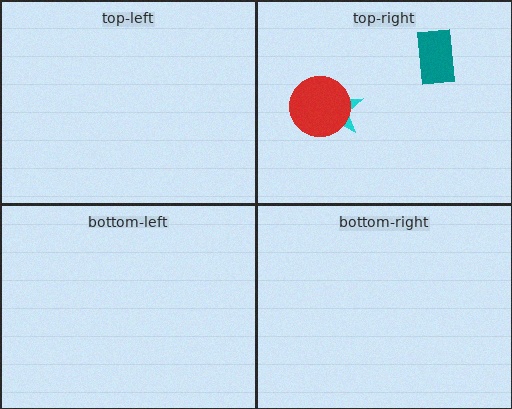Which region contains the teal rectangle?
The top-right region.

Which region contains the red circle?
The top-right region.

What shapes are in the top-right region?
The cyan star, the red circle, the teal rectangle.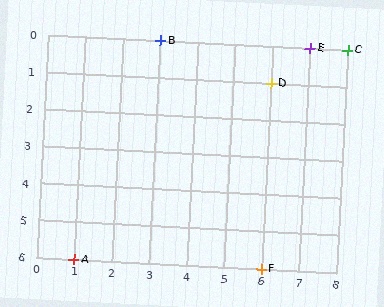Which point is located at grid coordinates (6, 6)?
Point F is at (6, 6).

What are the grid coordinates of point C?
Point C is at grid coordinates (8, 0).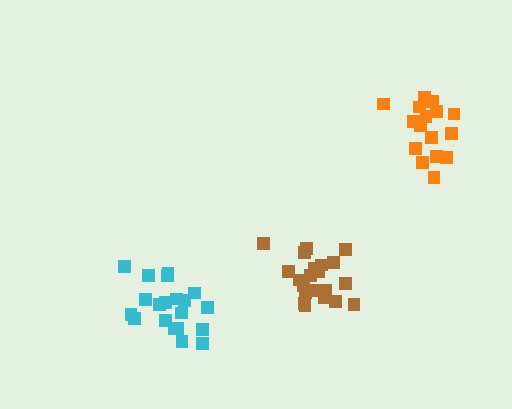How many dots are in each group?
Group 1: 21 dots, Group 2: 20 dots, Group 3: 16 dots (57 total).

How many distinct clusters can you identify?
There are 3 distinct clusters.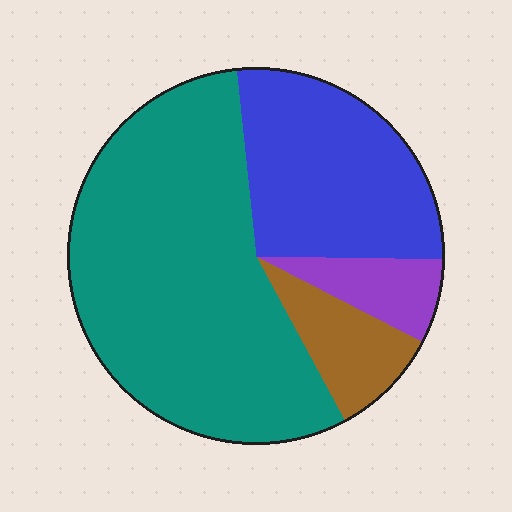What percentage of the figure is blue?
Blue covers around 25% of the figure.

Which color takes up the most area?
Teal, at roughly 55%.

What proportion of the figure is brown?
Brown covers about 10% of the figure.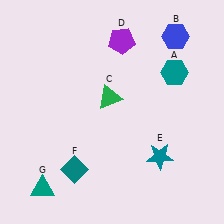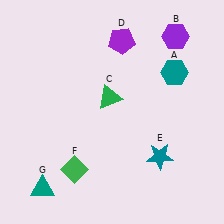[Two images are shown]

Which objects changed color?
B changed from blue to purple. F changed from teal to green.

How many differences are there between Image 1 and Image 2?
There are 2 differences between the two images.